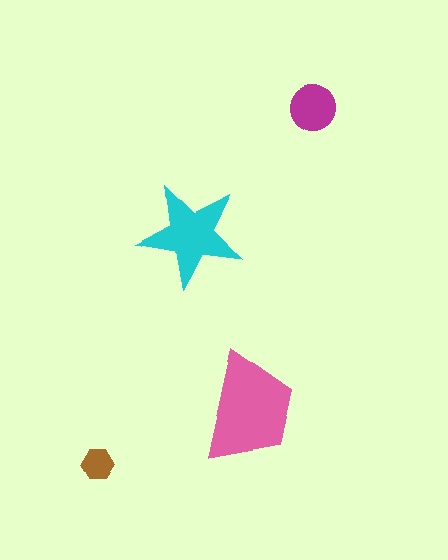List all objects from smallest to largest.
The brown hexagon, the magenta circle, the cyan star, the pink trapezoid.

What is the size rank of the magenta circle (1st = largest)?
3rd.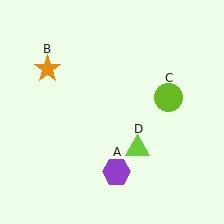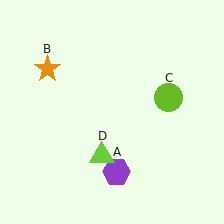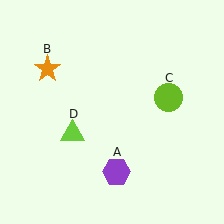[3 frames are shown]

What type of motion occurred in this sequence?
The lime triangle (object D) rotated clockwise around the center of the scene.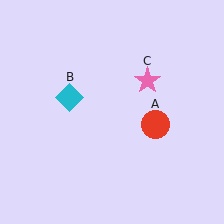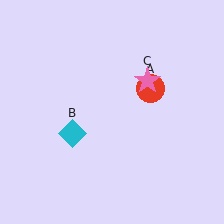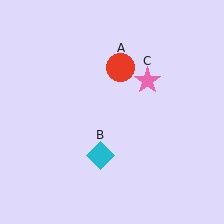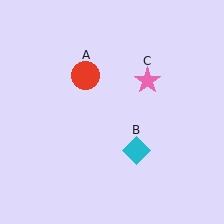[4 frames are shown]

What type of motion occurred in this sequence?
The red circle (object A), cyan diamond (object B) rotated counterclockwise around the center of the scene.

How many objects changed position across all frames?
2 objects changed position: red circle (object A), cyan diamond (object B).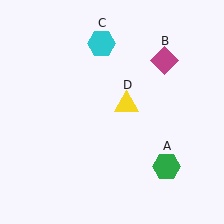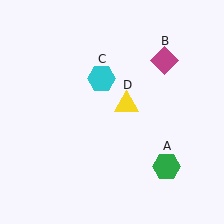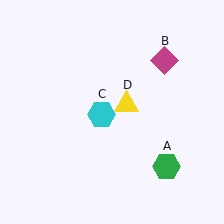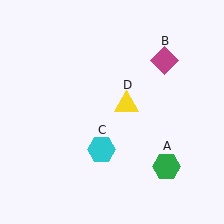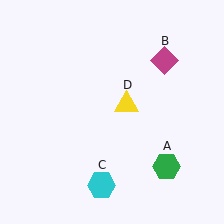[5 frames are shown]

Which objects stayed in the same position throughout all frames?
Green hexagon (object A) and magenta diamond (object B) and yellow triangle (object D) remained stationary.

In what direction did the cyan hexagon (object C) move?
The cyan hexagon (object C) moved down.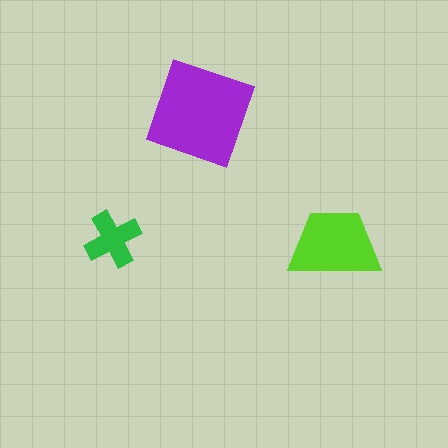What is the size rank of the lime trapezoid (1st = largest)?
2nd.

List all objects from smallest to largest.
The green cross, the lime trapezoid, the purple diamond.